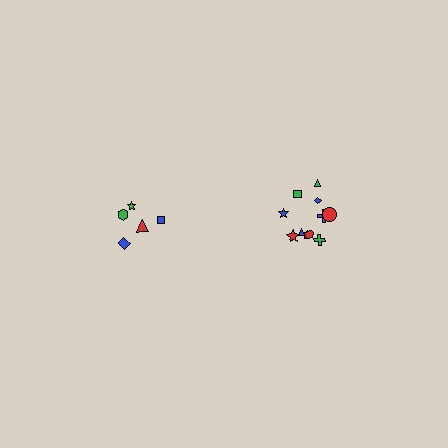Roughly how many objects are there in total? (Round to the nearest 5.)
Roughly 15 objects in total.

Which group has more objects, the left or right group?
The right group.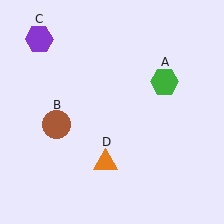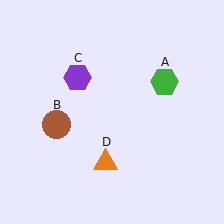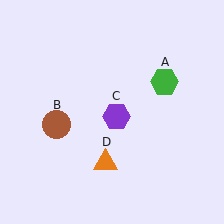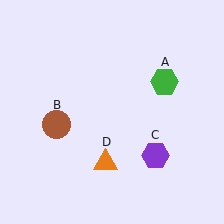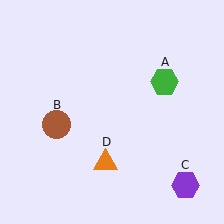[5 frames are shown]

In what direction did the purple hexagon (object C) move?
The purple hexagon (object C) moved down and to the right.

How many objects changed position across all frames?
1 object changed position: purple hexagon (object C).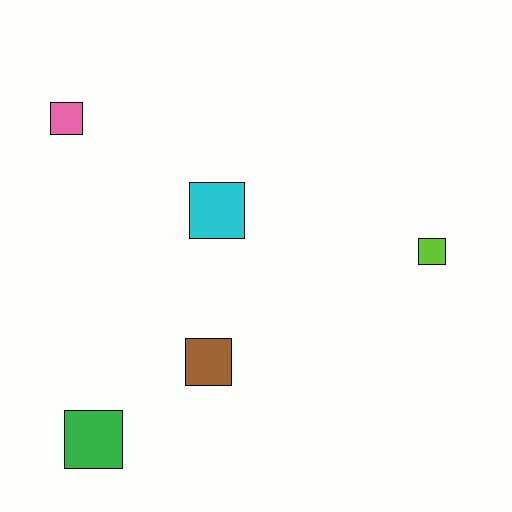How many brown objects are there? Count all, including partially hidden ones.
There is 1 brown object.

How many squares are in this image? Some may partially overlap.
There are 5 squares.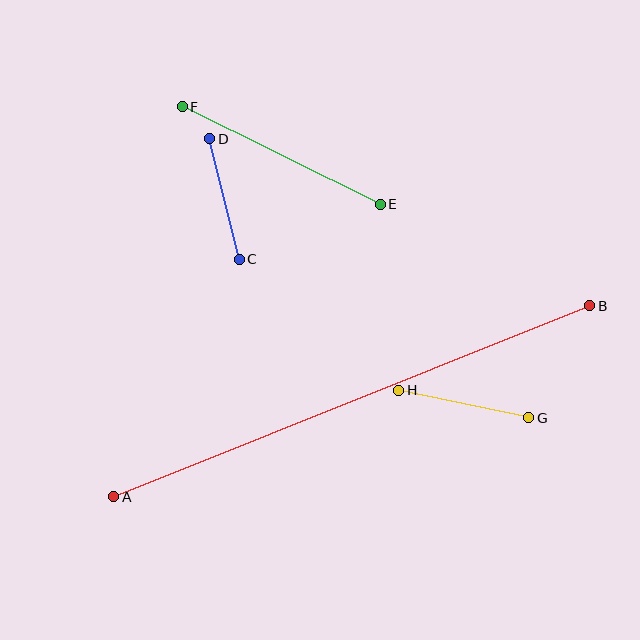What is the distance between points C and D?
The distance is approximately 124 pixels.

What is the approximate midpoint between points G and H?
The midpoint is at approximately (464, 404) pixels.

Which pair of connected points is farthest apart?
Points A and B are farthest apart.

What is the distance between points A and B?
The distance is approximately 513 pixels.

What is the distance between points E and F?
The distance is approximately 221 pixels.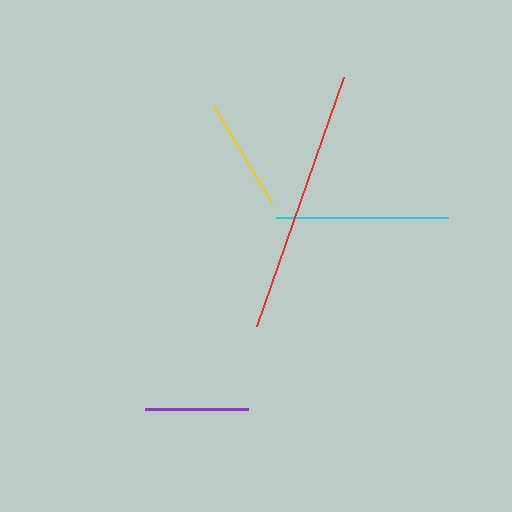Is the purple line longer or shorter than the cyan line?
The cyan line is longer than the purple line.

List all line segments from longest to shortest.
From longest to shortest: red, cyan, yellow, purple.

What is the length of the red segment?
The red segment is approximately 264 pixels long.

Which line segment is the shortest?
The purple line is the shortest at approximately 103 pixels.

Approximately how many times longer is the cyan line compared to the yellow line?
The cyan line is approximately 1.5 times the length of the yellow line.